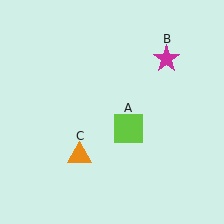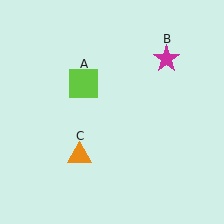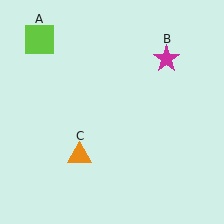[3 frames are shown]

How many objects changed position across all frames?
1 object changed position: lime square (object A).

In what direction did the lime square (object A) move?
The lime square (object A) moved up and to the left.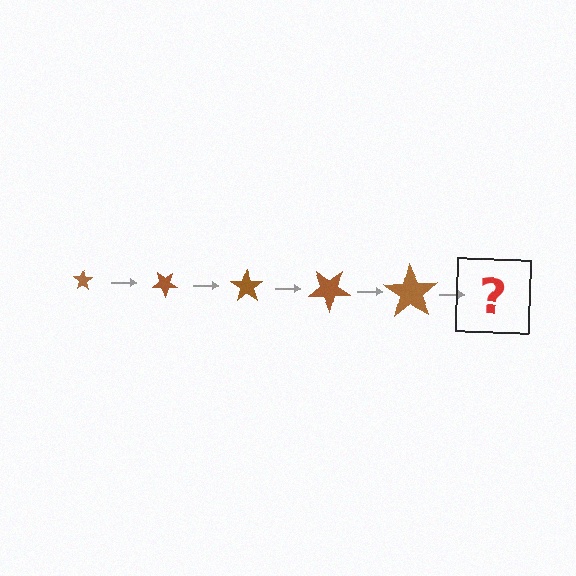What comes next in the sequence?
The next element should be a star, larger than the previous one and rotated 175 degrees from the start.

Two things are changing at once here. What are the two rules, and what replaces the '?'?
The two rules are that the star grows larger each step and it rotates 35 degrees each step. The '?' should be a star, larger than the previous one and rotated 175 degrees from the start.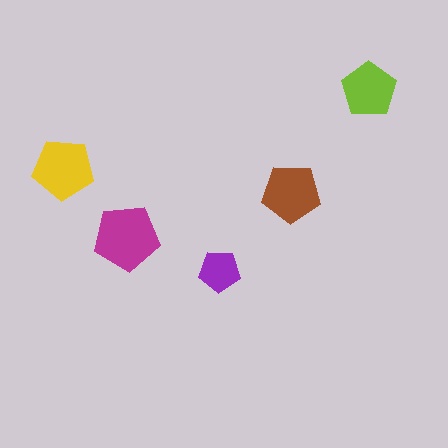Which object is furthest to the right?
The lime pentagon is rightmost.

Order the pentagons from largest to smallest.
the magenta one, the yellow one, the brown one, the lime one, the purple one.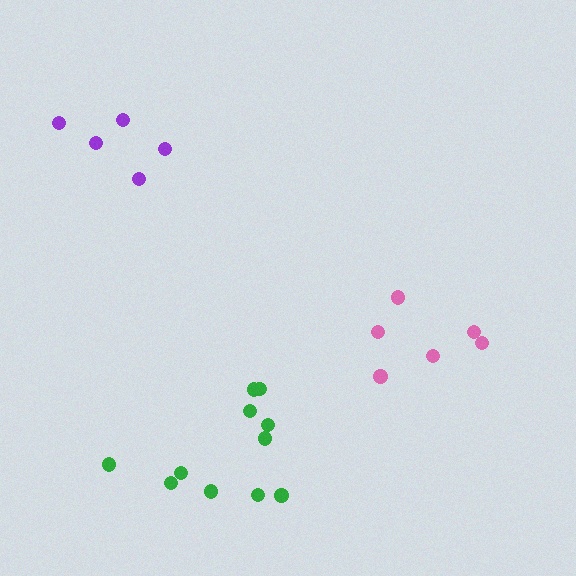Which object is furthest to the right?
The pink cluster is rightmost.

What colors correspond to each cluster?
The clusters are colored: pink, purple, green.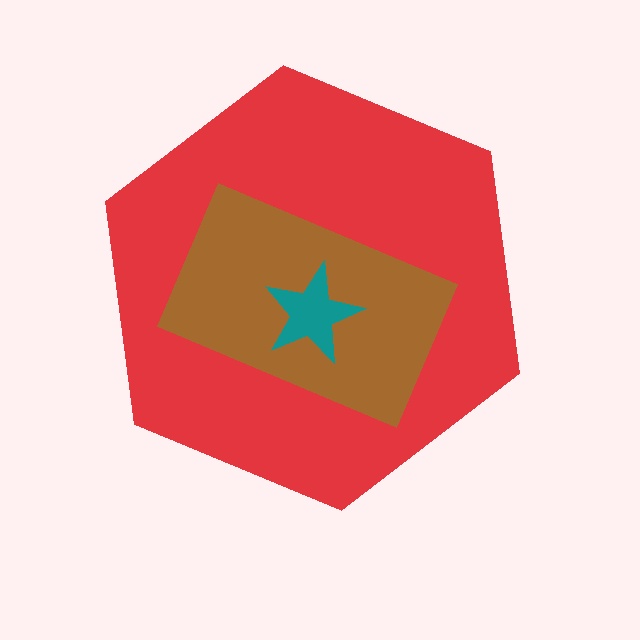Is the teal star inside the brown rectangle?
Yes.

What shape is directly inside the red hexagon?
The brown rectangle.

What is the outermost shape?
The red hexagon.